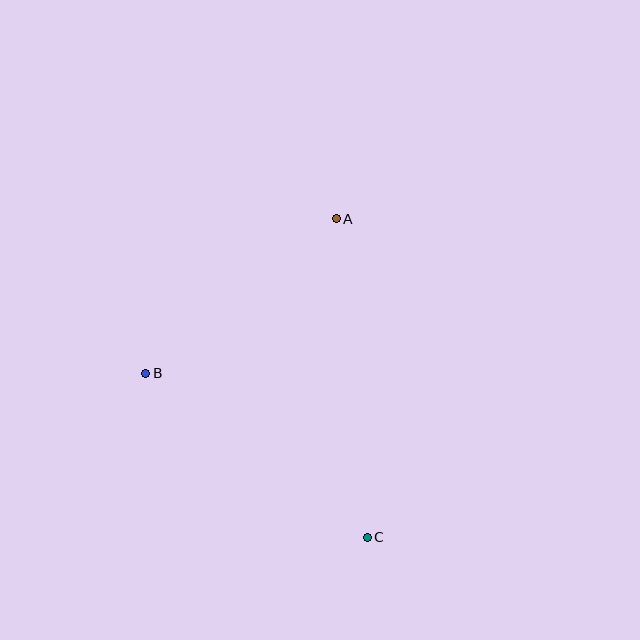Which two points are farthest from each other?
Points A and C are farthest from each other.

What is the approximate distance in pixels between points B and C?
The distance between B and C is approximately 276 pixels.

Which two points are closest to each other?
Points A and B are closest to each other.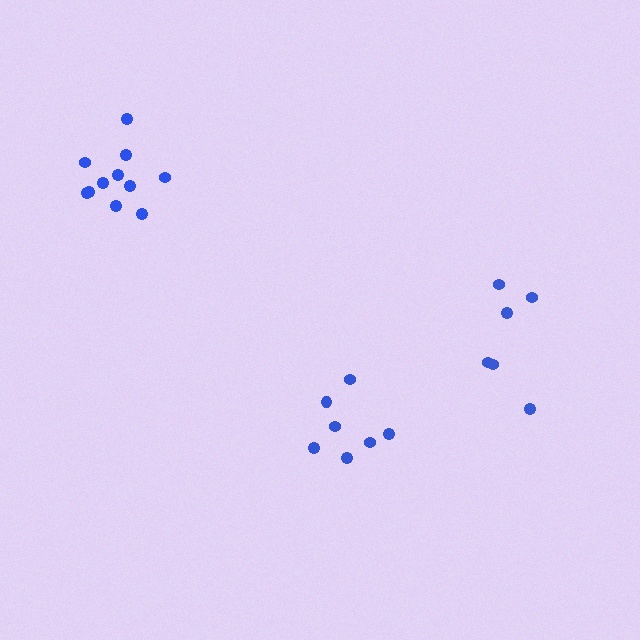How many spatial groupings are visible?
There are 3 spatial groupings.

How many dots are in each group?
Group 1: 7 dots, Group 2: 11 dots, Group 3: 6 dots (24 total).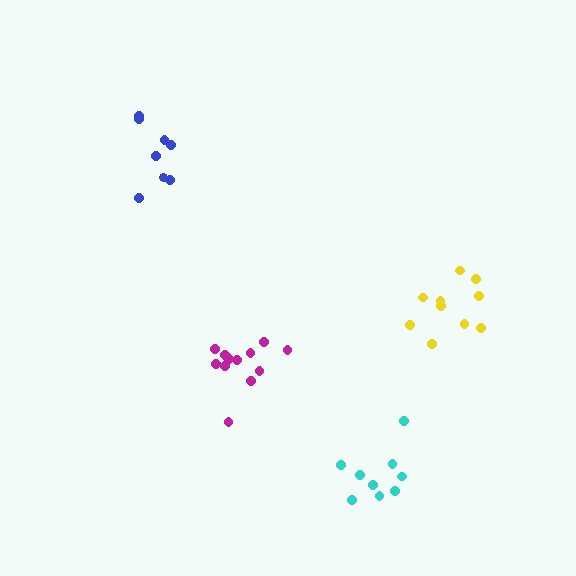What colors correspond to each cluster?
The clusters are colored: yellow, cyan, magenta, blue.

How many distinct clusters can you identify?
There are 4 distinct clusters.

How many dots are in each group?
Group 1: 10 dots, Group 2: 9 dots, Group 3: 12 dots, Group 4: 8 dots (39 total).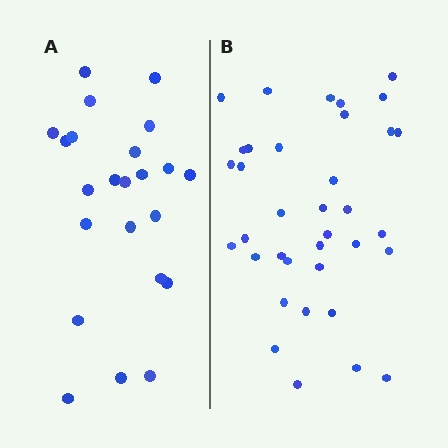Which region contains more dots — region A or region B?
Region B (the right region) has more dots.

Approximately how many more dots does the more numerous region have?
Region B has approximately 15 more dots than region A.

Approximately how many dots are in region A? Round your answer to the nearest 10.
About 20 dots. (The exact count is 23, which rounds to 20.)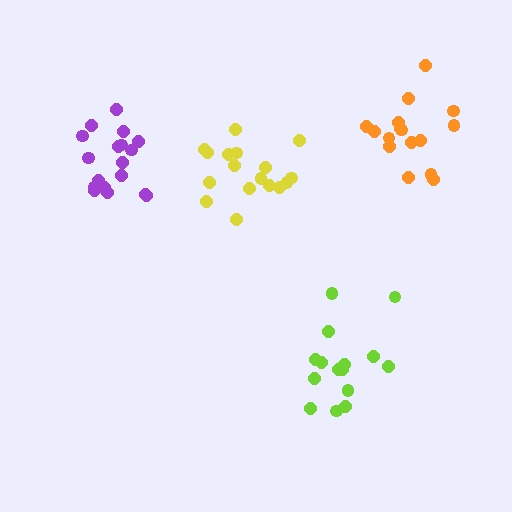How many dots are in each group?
Group 1: 17 dots, Group 2: 15 dots, Group 3: 16 dots, Group 4: 18 dots (66 total).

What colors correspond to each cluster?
The clusters are colored: yellow, lime, orange, purple.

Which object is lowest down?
The lime cluster is bottommost.